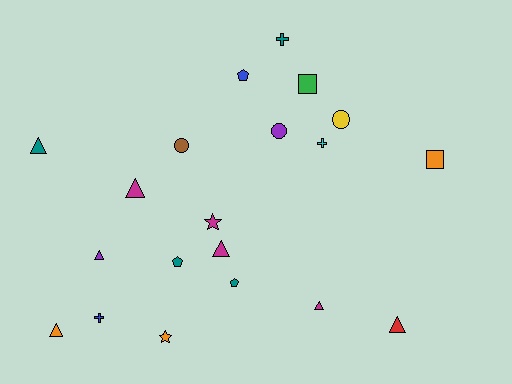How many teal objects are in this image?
There are 4 teal objects.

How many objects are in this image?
There are 20 objects.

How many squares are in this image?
There are 2 squares.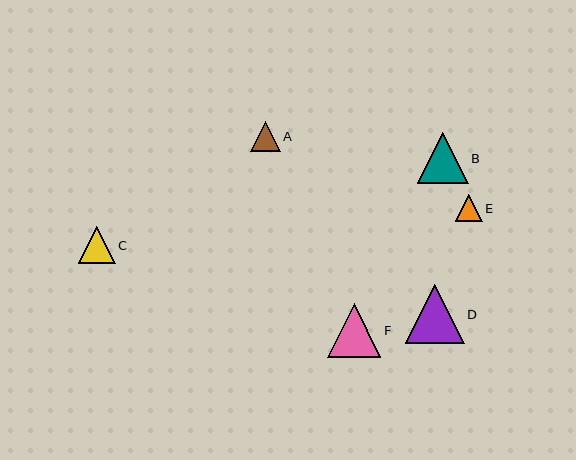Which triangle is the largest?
Triangle D is the largest with a size of approximately 58 pixels.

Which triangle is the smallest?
Triangle E is the smallest with a size of approximately 27 pixels.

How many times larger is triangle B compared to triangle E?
Triangle B is approximately 1.9 times the size of triangle E.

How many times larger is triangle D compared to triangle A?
Triangle D is approximately 1.9 times the size of triangle A.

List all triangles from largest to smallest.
From largest to smallest: D, F, B, C, A, E.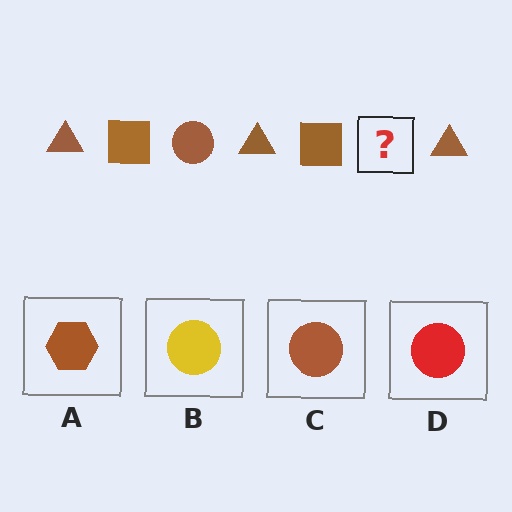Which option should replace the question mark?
Option C.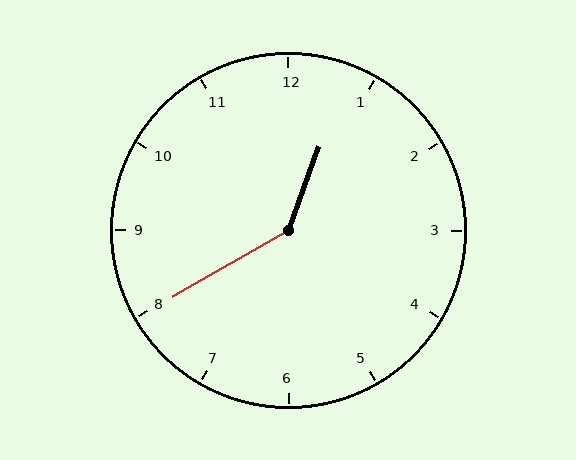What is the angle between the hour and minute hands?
Approximately 140 degrees.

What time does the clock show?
12:40.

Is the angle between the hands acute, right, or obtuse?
It is obtuse.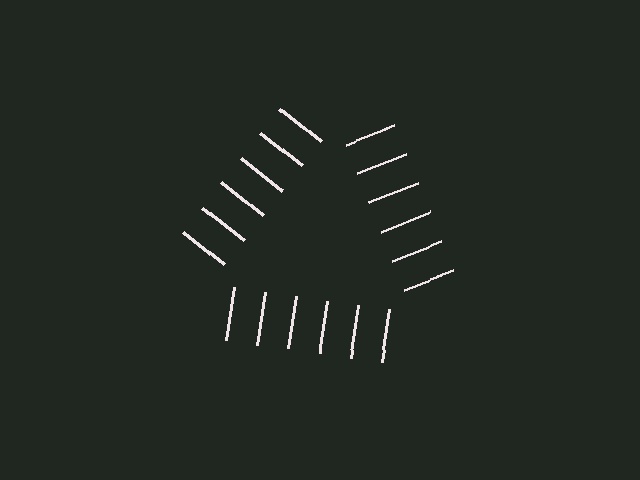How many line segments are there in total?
18 — 6 along each of the 3 edges.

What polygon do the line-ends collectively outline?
An illusory triangle — the line segments terminate on its edges but no continuous stroke is drawn.